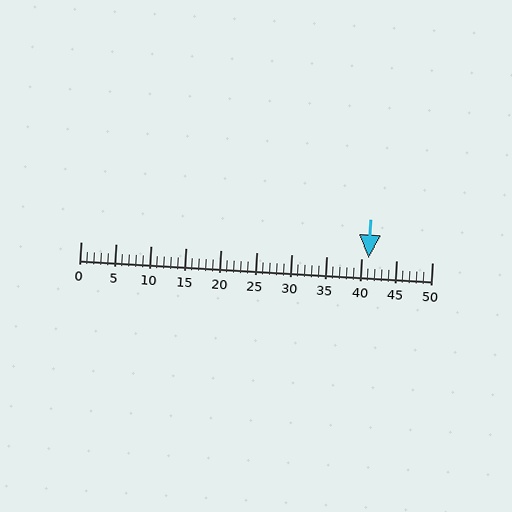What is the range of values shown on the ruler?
The ruler shows values from 0 to 50.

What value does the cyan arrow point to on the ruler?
The cyan arrow points to approximately 41.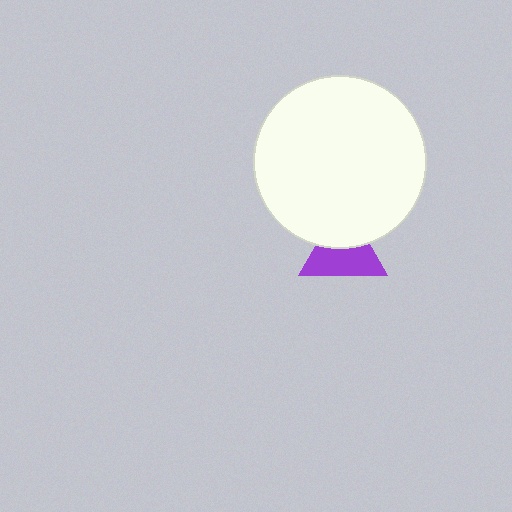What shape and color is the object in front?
The object in front is a white circle.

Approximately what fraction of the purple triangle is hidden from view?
Roughly 41% of the purple triangle is hidden behind the white circle.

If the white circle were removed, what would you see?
You would see the complete purple triangle.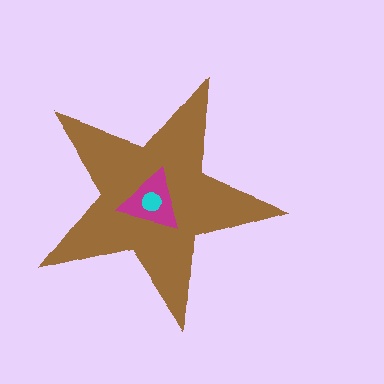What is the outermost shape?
The brown star.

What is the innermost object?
The cyan circle.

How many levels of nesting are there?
3.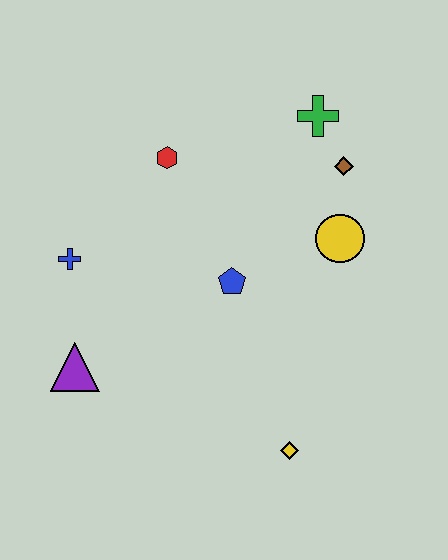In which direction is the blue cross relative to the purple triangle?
The blue cross is above the purple triangle.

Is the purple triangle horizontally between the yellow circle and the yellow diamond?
No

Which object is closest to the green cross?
The brown diamond is closest to the green cross.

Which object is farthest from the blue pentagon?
The green cross is farthest from the blue pentagon.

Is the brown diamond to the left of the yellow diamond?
No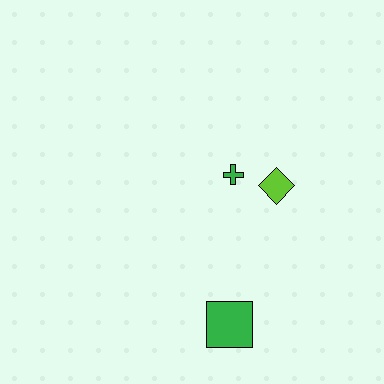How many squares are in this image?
There is 1 square.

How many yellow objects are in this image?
There are no yellow objects.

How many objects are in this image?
There are 3 objects.